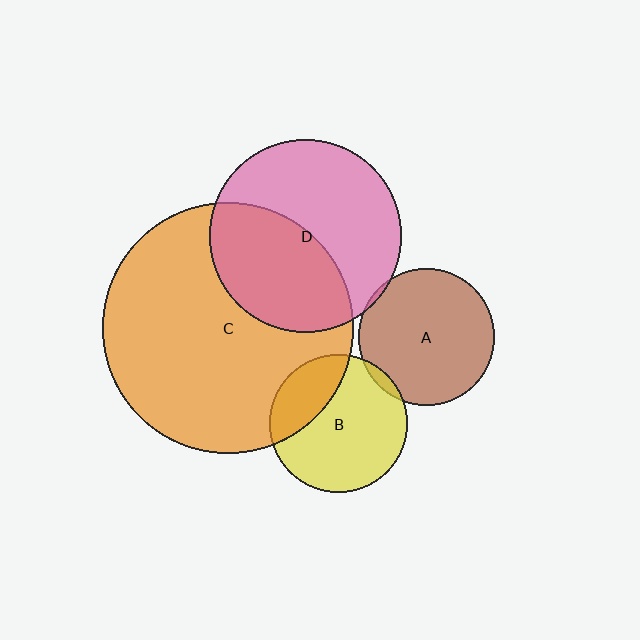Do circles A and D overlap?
Yes.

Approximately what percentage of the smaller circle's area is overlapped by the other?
Approximately 5%.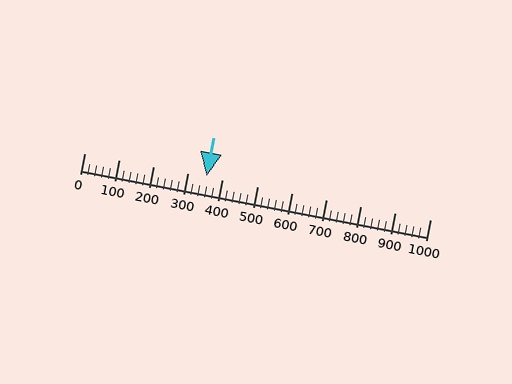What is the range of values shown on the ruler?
The ruler shows values from 0 to 1000.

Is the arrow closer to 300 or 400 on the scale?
The arrow is closer to 400.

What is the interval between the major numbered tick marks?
The major tick marks are spaced 100 units apart.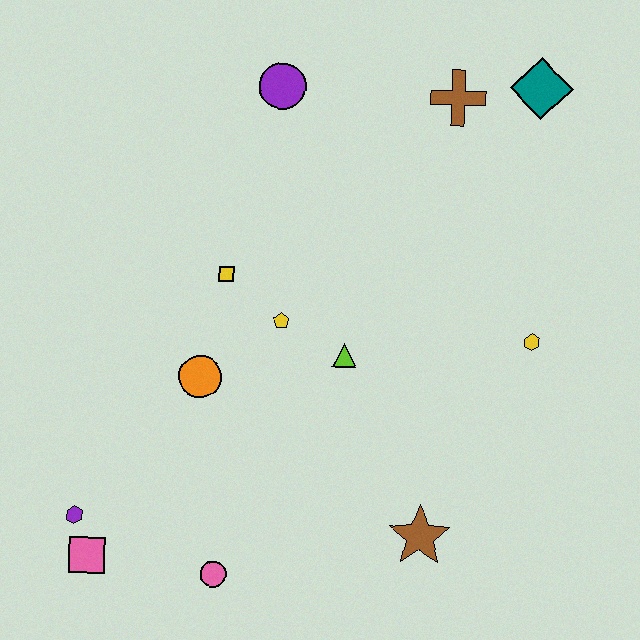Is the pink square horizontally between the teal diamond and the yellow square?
No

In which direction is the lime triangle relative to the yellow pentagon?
The lime triangle is to the right of the yellow pentagon.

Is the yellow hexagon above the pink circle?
Yes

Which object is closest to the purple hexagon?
The pink square is closest to the purple hexagon.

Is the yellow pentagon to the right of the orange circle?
Yes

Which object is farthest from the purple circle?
The pink square is farthest from the purple circle.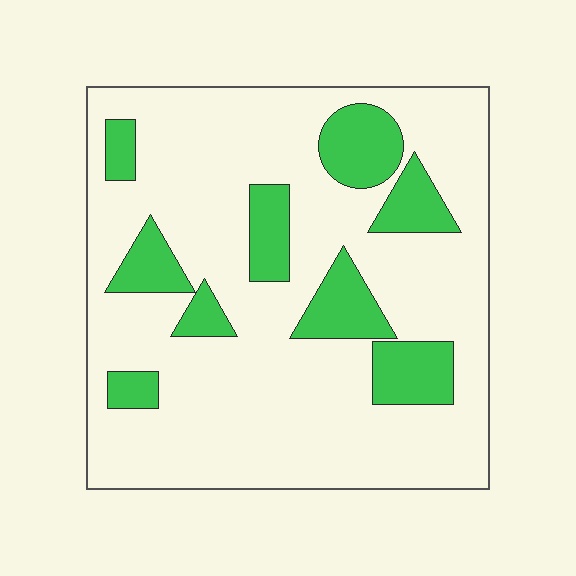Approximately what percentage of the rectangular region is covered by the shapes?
Approximately 20%.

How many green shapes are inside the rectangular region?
9.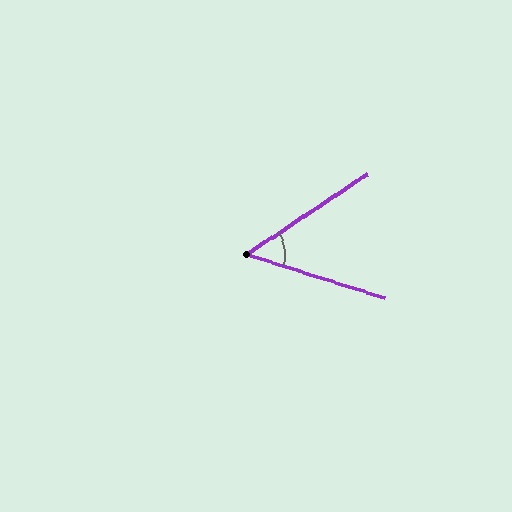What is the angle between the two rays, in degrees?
Approximately 51 degrees.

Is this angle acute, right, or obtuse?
It is acute.